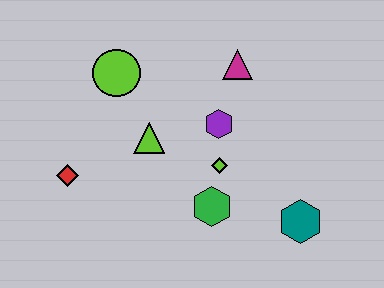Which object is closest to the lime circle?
The lime triangle is closest to the lime circle.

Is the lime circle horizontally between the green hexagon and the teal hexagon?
No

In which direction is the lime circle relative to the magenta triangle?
The lime circle is to the left of the magenta triangle.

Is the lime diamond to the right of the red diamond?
Yes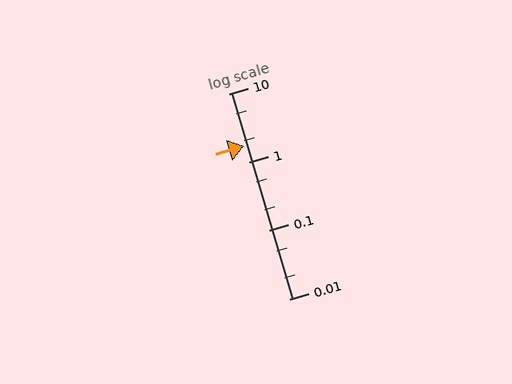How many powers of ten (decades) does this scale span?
The scale spans 3 decades, from 0.01 to 10.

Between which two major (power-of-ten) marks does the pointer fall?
The pointer is between 1 and 10.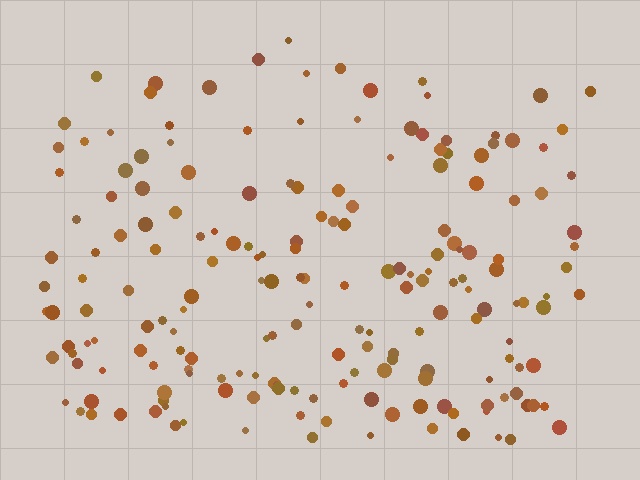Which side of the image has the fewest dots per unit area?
The top.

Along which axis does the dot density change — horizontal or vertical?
Vertical.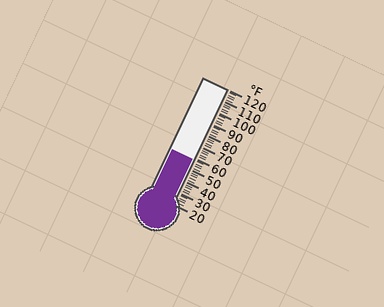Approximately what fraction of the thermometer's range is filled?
The thermometer is filled to approximately 40% of its range.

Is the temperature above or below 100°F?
The temperature is below 100°F.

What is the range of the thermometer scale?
The thermometer scale ranges from 20°F to 120°F.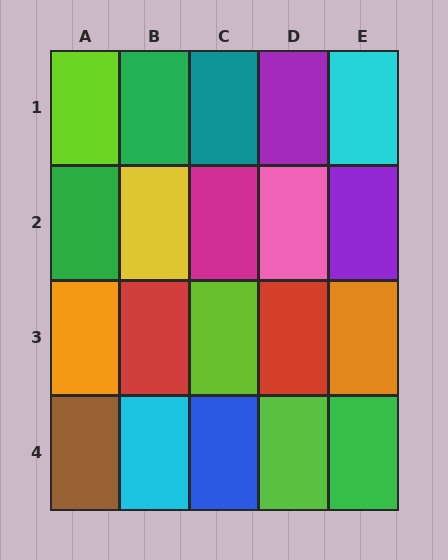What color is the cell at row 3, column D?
Red.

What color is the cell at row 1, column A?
Lime.